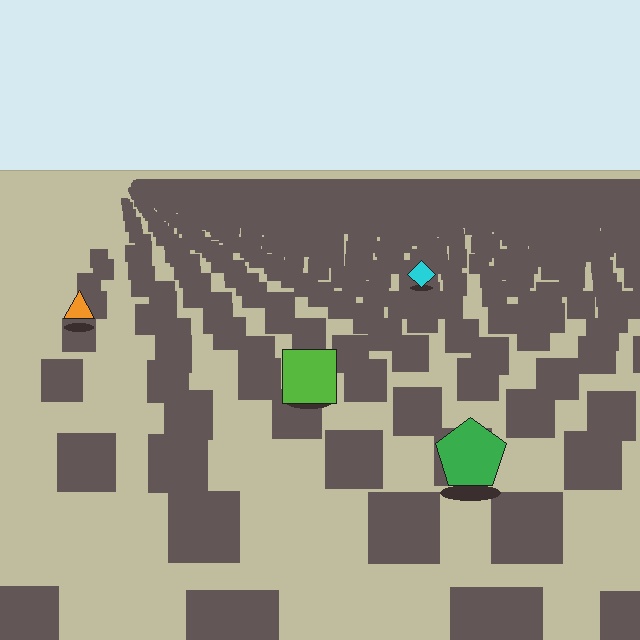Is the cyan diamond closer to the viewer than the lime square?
No. The lime square is closer — you can tell from the texture gradient: the ground texture is coarser near it.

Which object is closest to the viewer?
The green pentagon is closest. The texture marks near it are larger and more spread out.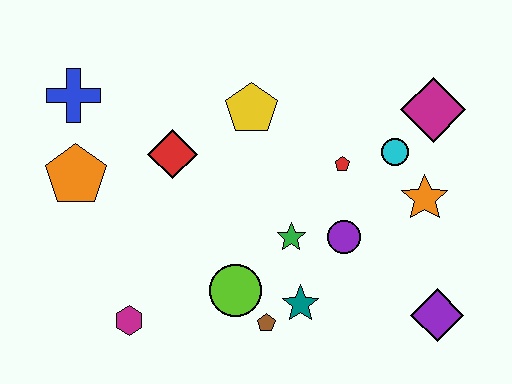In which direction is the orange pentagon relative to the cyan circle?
The orange pentagon is to the left of the cyan circle.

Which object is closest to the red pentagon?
The cyan circle is closest to the red pentagon.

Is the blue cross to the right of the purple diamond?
No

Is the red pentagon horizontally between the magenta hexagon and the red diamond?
No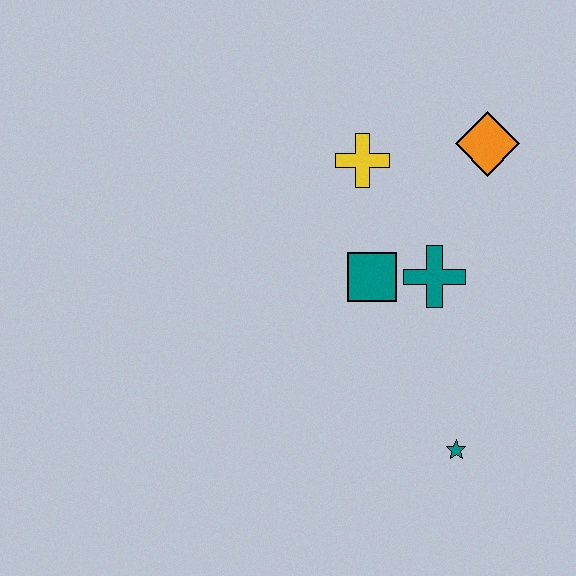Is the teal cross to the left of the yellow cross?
No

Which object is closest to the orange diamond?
The yellow cross is closest to the orange diamond.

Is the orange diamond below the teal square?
No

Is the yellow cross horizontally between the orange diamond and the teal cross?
No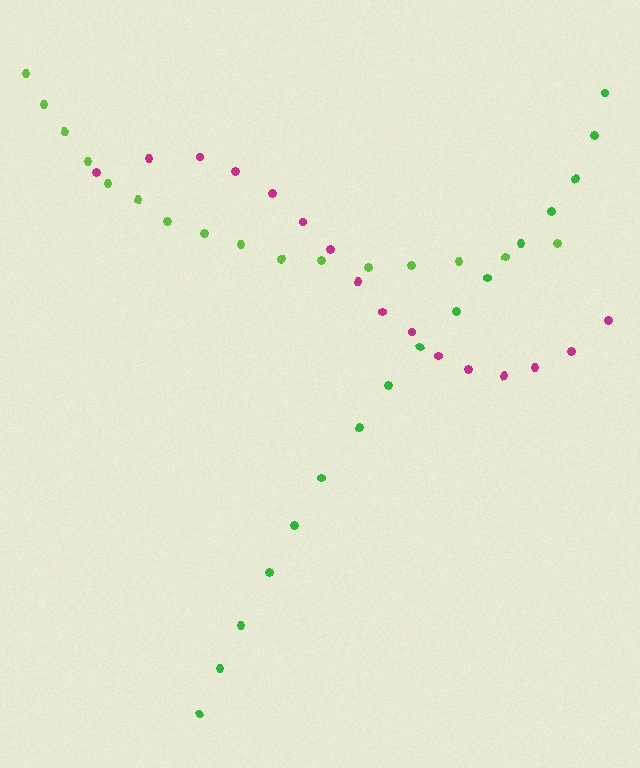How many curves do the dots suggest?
There are 3 distinct paths.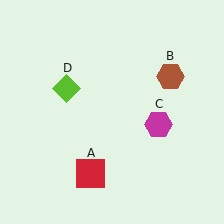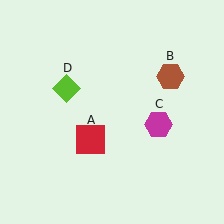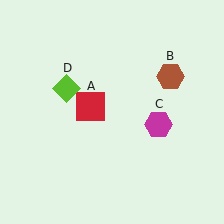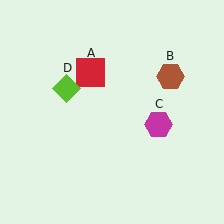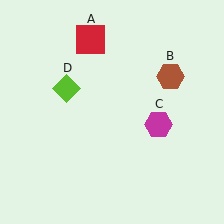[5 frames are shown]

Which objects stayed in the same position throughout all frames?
Brown hexagon (object B) and magenta hexagon (object C) and lime diamond (object D) remained stationary.